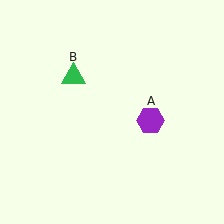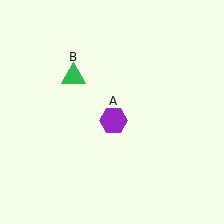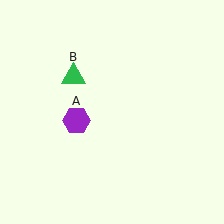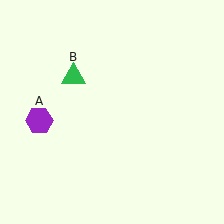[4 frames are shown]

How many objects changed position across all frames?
1 object changed position: purple hexagon (object A).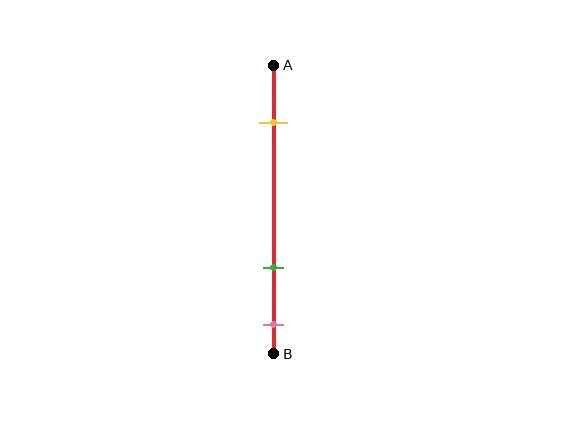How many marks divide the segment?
There are 3 marks dividing the segment.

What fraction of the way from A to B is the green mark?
The green mark is approximately 70% (0.7) of the way from A to B.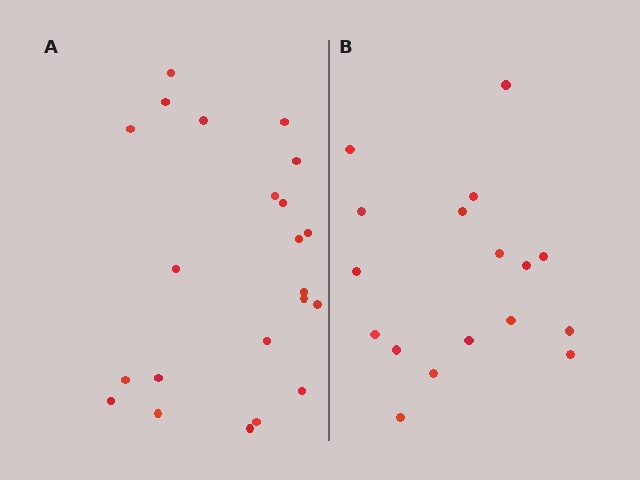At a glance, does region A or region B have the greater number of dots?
Region A (the left region) has more dots.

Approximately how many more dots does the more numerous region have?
Region A has about 5 more dots than region B.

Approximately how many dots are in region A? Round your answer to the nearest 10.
About 20 dots. (The exact count is 22, which rounds to 20.)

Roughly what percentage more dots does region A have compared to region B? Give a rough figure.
About 30% more.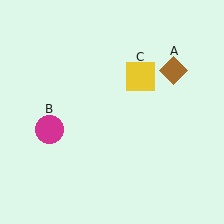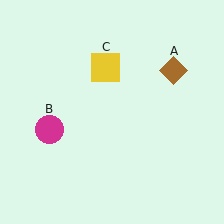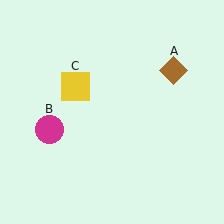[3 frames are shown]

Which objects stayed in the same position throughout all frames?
Brown diamond (object A) and magenta circle (object B) remained stationary.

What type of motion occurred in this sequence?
The yellow square (object C) rotated counterclockwise around the center of the scene.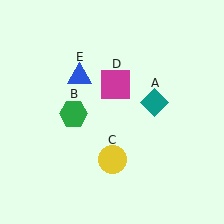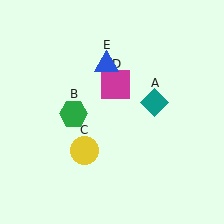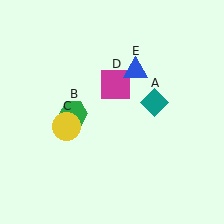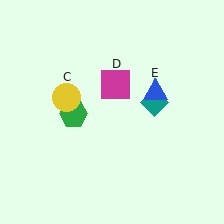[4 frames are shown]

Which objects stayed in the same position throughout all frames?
Teal diamond (object A) and green hexagon (object B) and magenta square (object D) remained stationary.